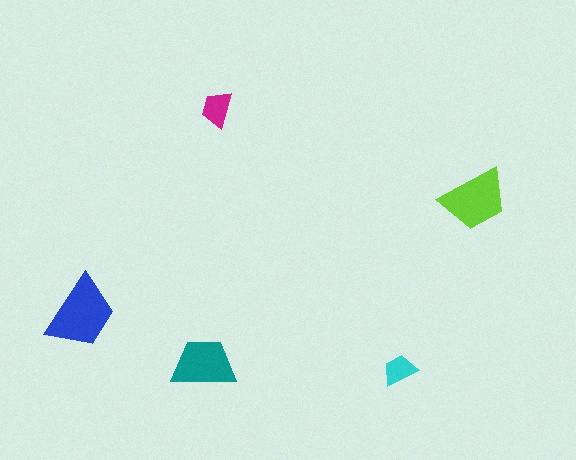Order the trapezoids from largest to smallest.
the blue one, the lime one, the teal one, the magenta one, the cyan one.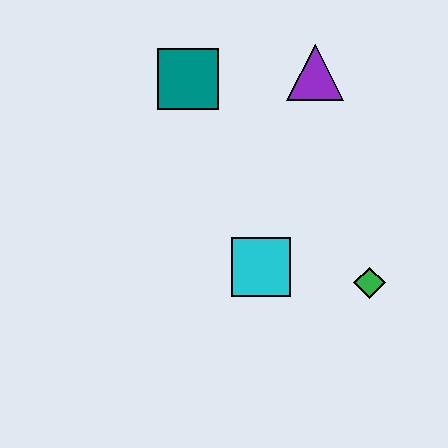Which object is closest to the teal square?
The purple triangle is closest to the teal square.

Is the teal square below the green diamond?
No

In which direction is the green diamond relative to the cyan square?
The green diamond is to the right of the cyan square.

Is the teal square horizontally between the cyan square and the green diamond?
No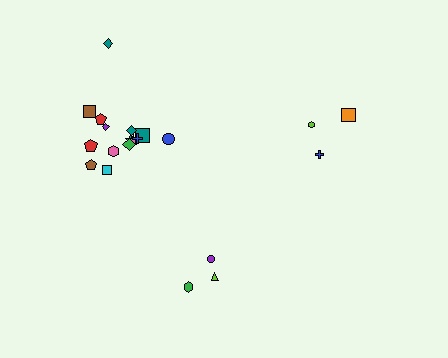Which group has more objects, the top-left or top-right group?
The top-left group.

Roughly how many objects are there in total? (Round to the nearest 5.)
Roughly 20 objects in total.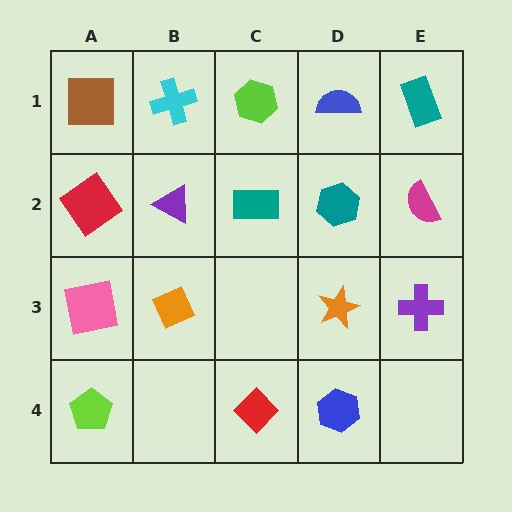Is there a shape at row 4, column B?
No, that cell is empty.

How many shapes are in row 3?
4 shapes.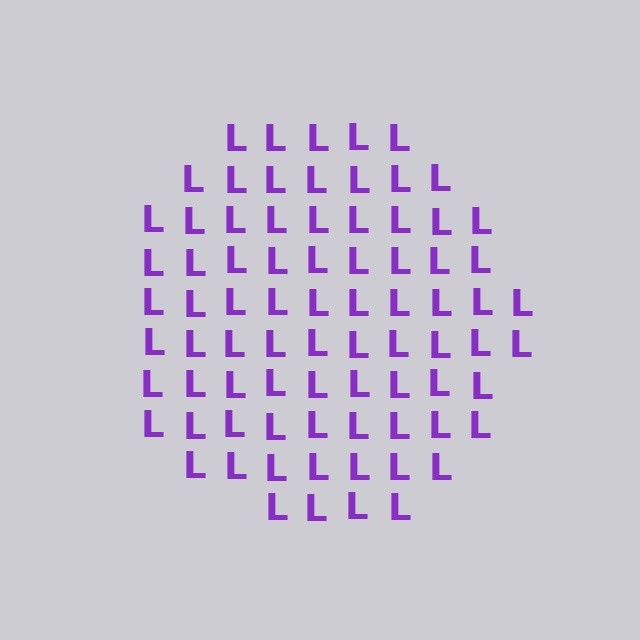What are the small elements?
The small elements are letter L's.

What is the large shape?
The large shape is a circle.